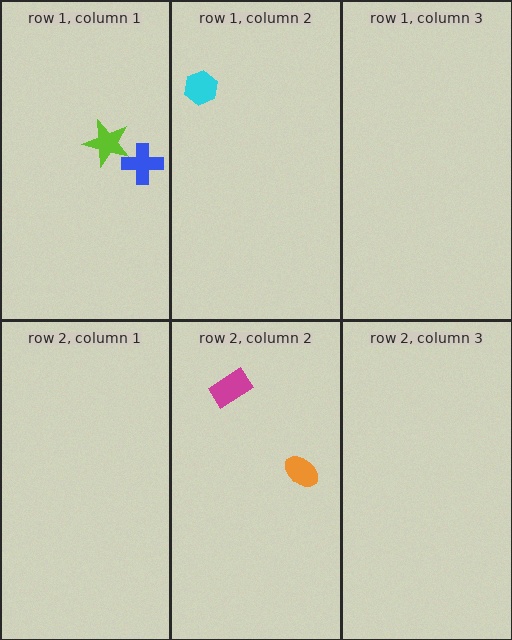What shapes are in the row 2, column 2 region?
The magenta rectangle, the orange ellipse.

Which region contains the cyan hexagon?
The row 1, column 2 region.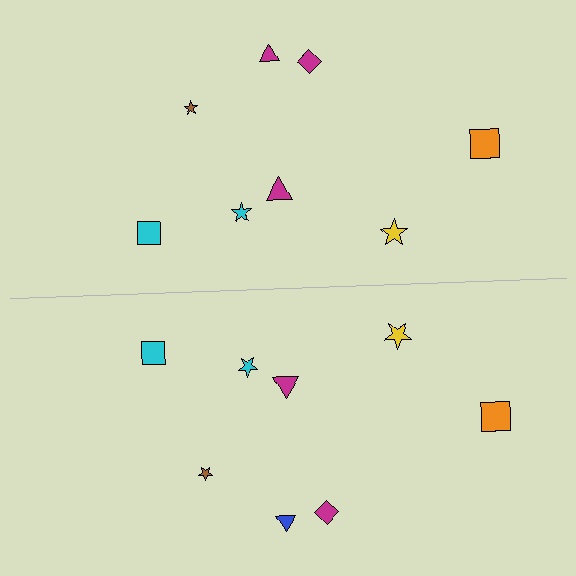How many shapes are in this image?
There are 16 shapes in this image.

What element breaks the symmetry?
The blue triangle on the bottom side breaks the symmetry — its mirror counterpart is magenta.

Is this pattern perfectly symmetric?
No, the pattern is not perfectly symmetric. The blue triangle on the bottom side breaks the symmetry — its mirror counterpart is magenta.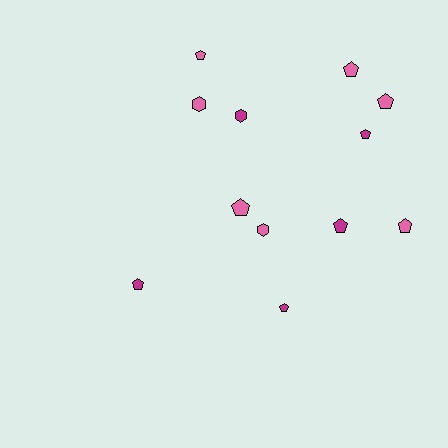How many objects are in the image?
There are 12 objects.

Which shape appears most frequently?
Pentagon, with 9 objects.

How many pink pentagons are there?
There are 5 pink pentagons.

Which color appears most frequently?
Pink, with 7 objects.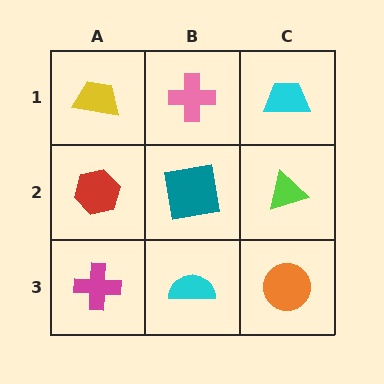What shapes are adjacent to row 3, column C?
A lime triangle (row 2, column C), a cyan semicircle (row 3, column B).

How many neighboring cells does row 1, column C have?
2.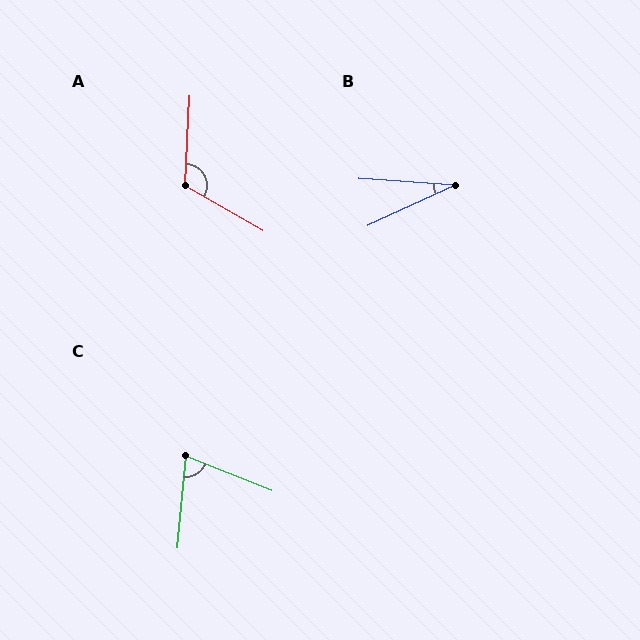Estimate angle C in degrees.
Approximately 73 degrees.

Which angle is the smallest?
B, at approximately 29 degrees.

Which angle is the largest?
A, at approximately 117 degrees.